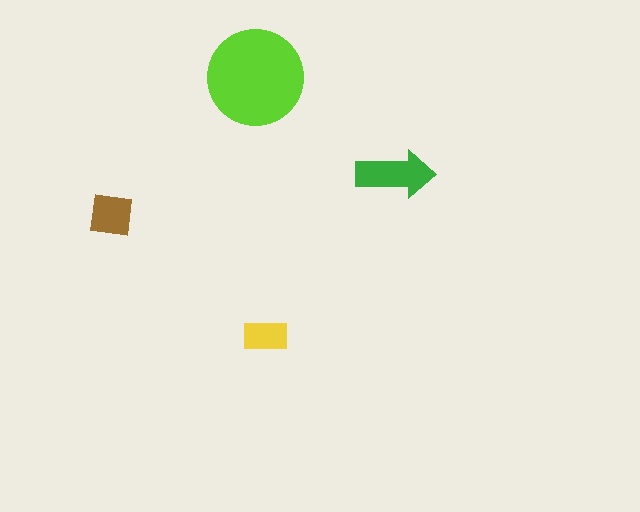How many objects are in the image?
There are 4 objects in the image.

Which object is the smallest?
The yellow rectangle.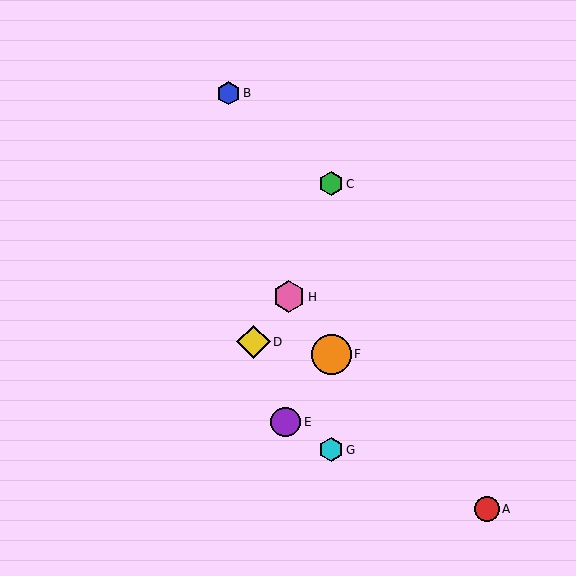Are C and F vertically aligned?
Yes, both are at x≈331.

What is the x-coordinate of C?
Object C is at x≈331.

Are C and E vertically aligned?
No, C is at x≈331 and E is at x≈286.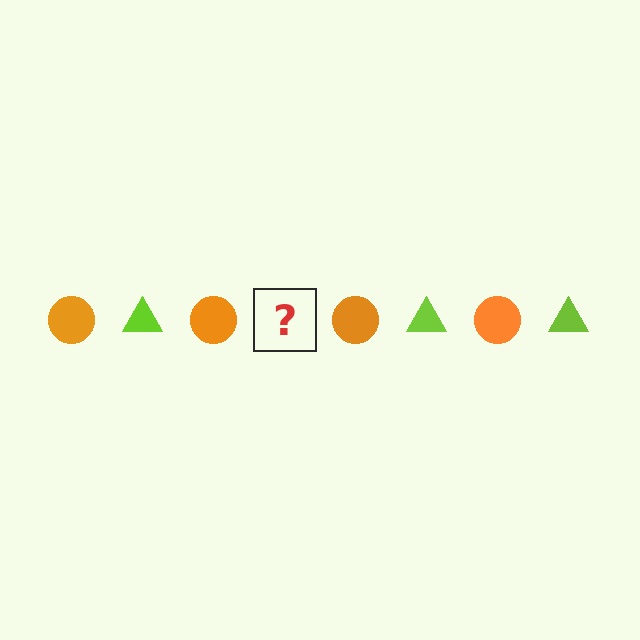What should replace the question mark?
The question mark should be replaced with a lime triangle.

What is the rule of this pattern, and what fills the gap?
The rule is that the pattern alternates between orange circle and lime triangle. The gap should be filled with a lime triangle.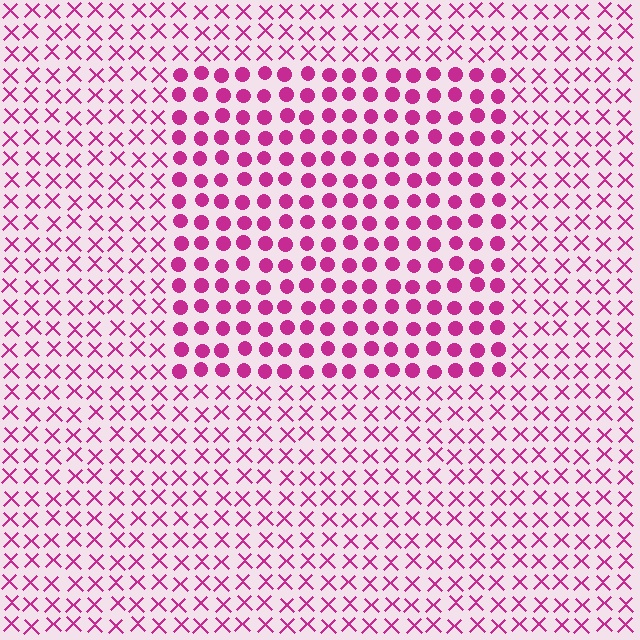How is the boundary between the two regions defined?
The boundary is defined by a change in element shape: circles inside vs. X marks outside. All elements share the same color and spacing.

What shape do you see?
I see a rectangle.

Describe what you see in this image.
The image is filled with small magenta elements arranged in a uniform grid. A rectangle-shaped region contains circles, while the surrounding area contains X marks. The boundary is defined purely by the change in element shape.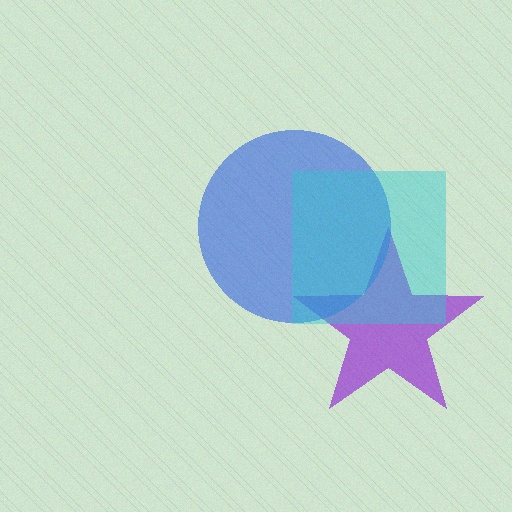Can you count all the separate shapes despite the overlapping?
Yes, there are 3 separate shapes.